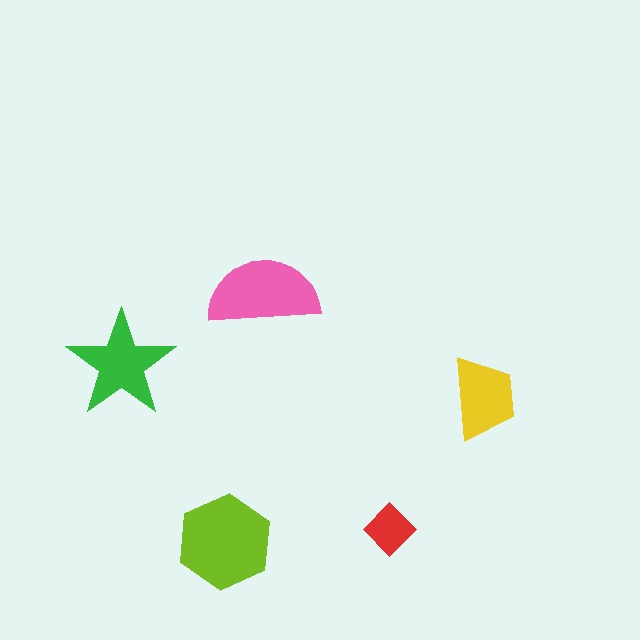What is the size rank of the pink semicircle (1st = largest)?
2nd.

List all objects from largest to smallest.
The lime hexagon, the pink semicircle, the green star, the yellow trapezoid, the red diamond.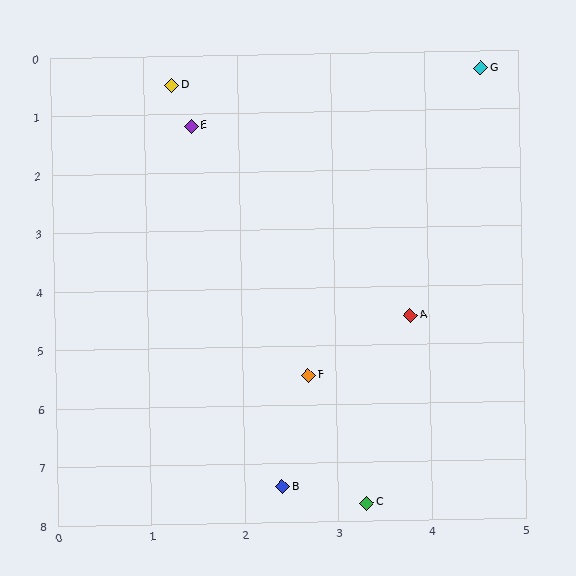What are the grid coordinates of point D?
Point D is at approximately (1.3, 0.5).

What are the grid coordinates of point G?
Point G is at approximately (4.6, 0.3).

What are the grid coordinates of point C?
Point C is at approximately (3.3, 7.7).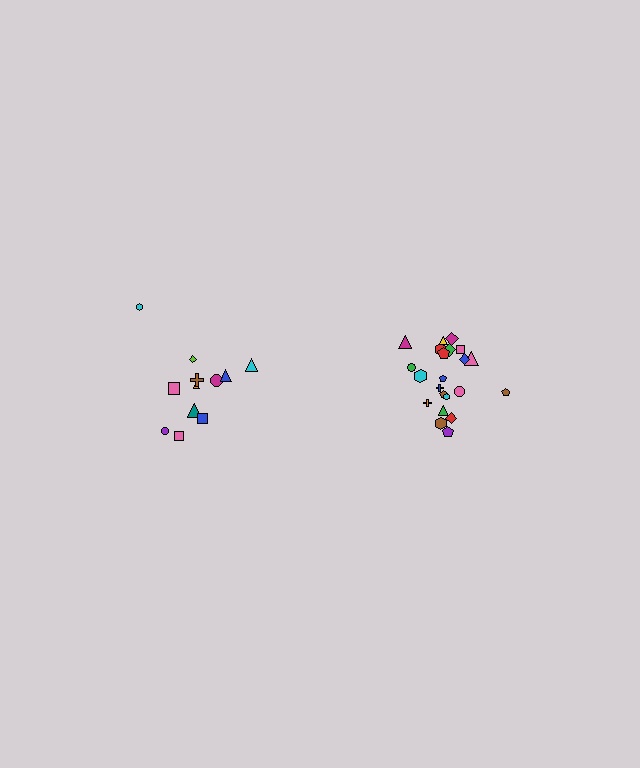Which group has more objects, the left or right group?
The right group.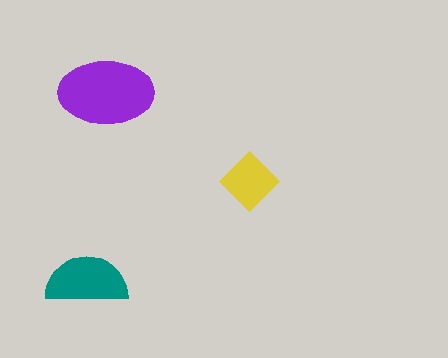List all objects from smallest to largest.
The yellow diamond, the teal semicircle, the purple ellipse.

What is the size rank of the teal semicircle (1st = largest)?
2nd.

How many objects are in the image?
There are 3 objects in the image.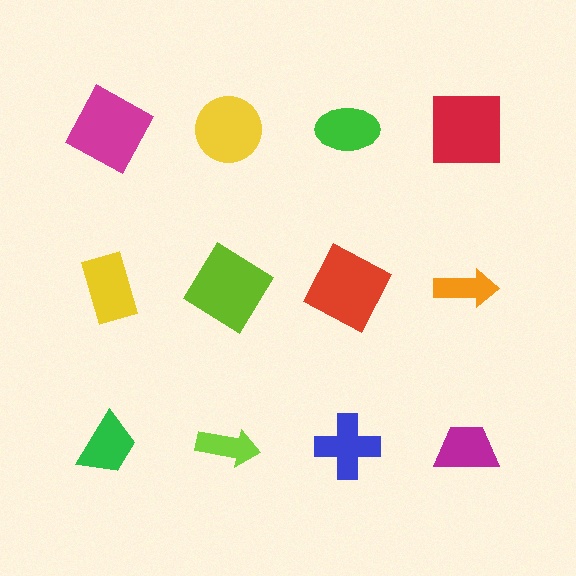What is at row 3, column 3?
A blue cross.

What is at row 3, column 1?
A green trapezoid.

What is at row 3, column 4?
A magenta trapezoid.